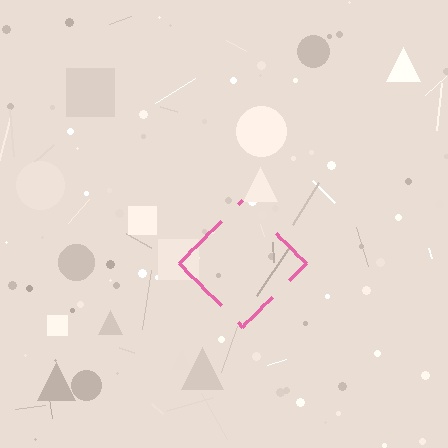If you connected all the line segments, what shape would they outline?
They would outline a diamond.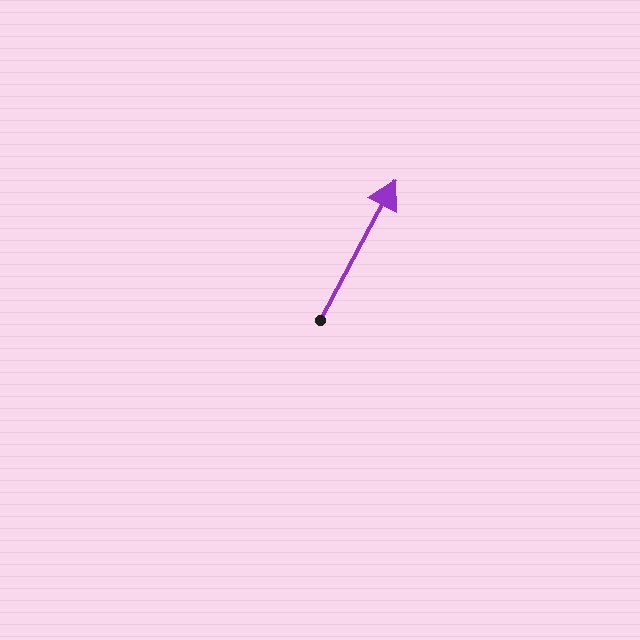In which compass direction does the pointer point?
Northeast.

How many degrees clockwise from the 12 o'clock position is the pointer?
Approximately 28 degrees.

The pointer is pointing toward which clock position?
Roughly 1 o'clock.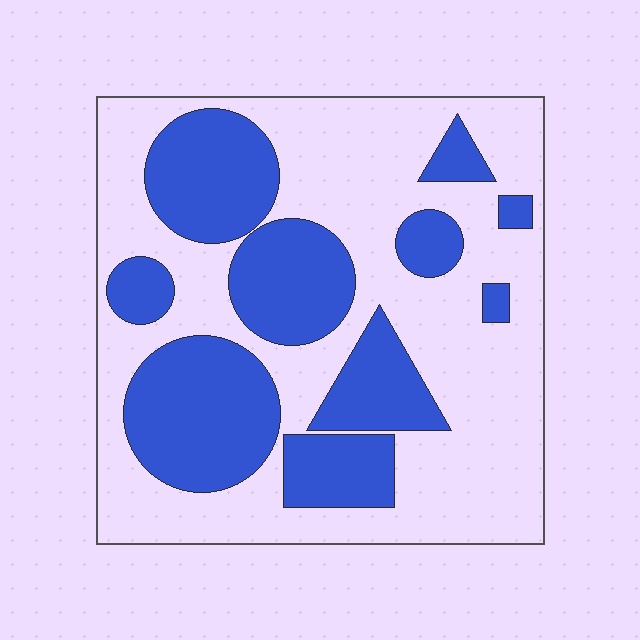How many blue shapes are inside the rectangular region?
10.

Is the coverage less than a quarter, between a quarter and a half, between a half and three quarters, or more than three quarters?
Between a quarter and a half.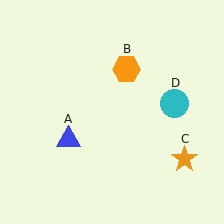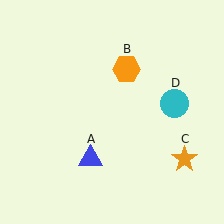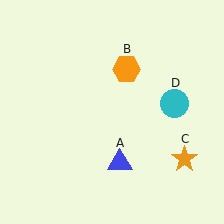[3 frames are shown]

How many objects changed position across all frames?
1 object changed position: blue triangle (object A).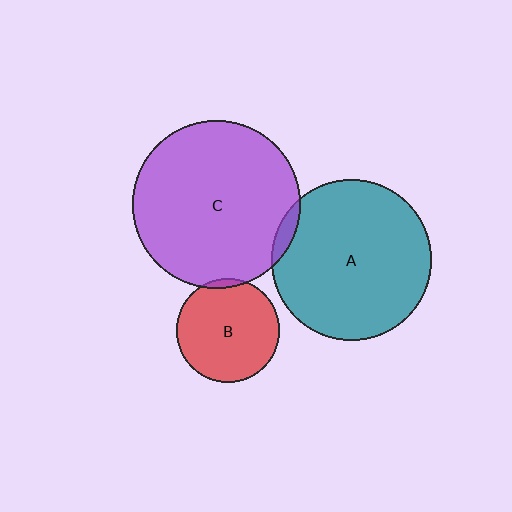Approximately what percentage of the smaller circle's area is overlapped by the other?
Approximately 5%.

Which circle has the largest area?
Circle C (purple).